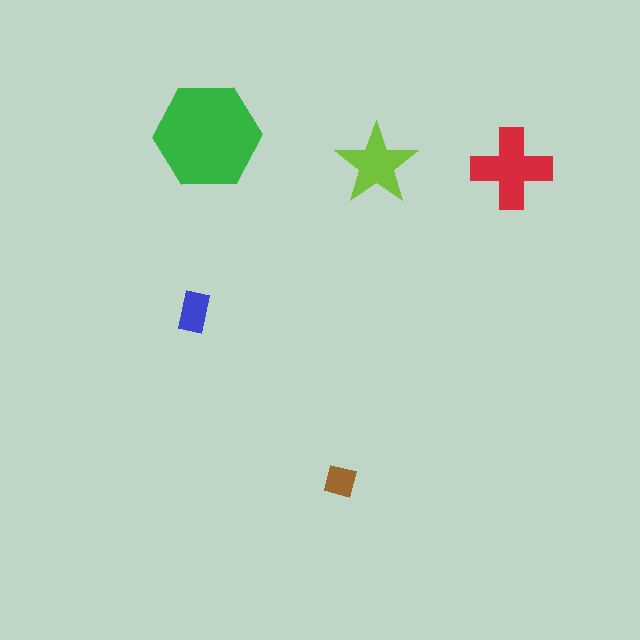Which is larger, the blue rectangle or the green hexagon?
The green hexagon.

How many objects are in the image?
There are 5 objects in the image.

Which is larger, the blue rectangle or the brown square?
The blue rectangle.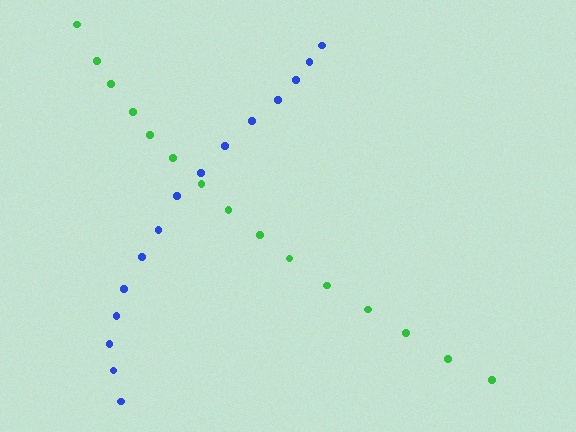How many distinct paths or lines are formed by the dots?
There are 2 distinct paths.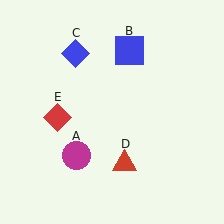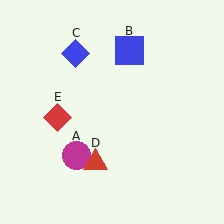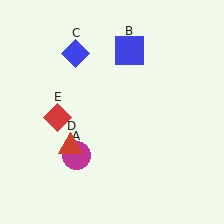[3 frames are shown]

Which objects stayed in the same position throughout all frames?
Magenta circle (object A) and blue square (object B) and blue diamond (object C) and red diamond (object E) remained stationary.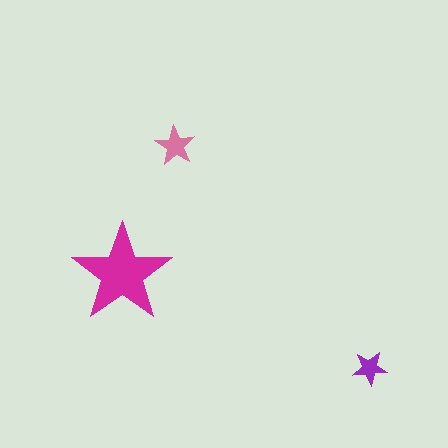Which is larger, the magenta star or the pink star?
The magenta one.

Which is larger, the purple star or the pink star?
The pink one.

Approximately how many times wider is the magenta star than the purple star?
About 3 times wider.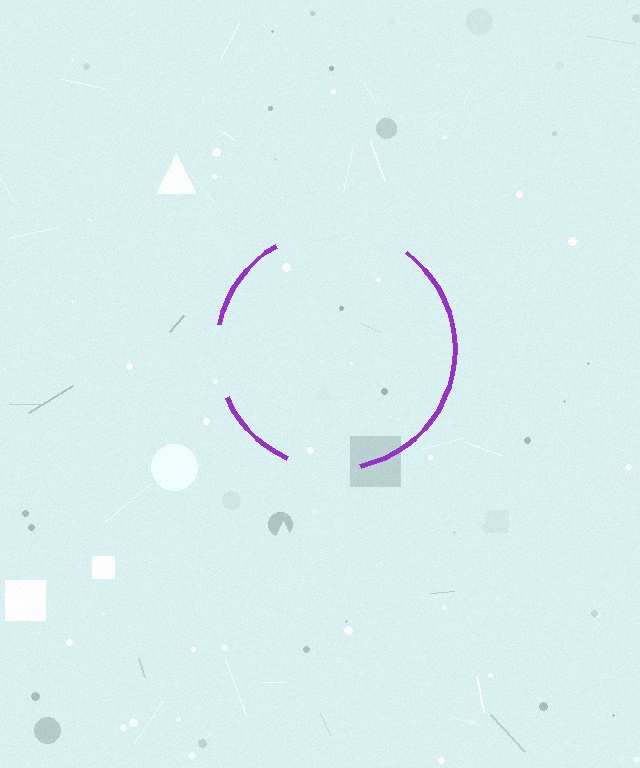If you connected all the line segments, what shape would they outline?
They would outline a circle.